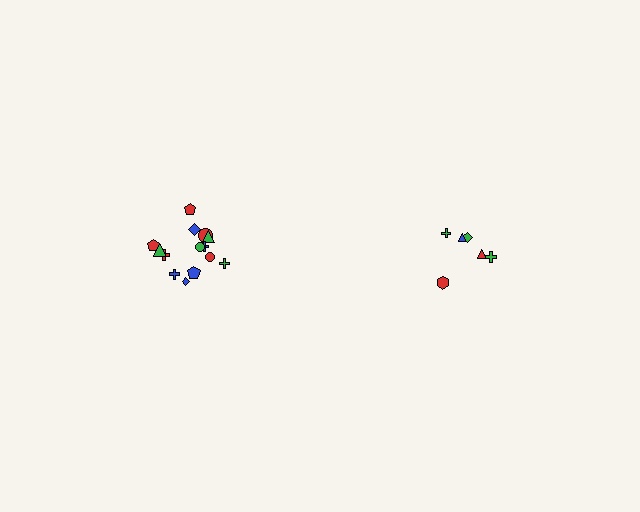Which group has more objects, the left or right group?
The left group.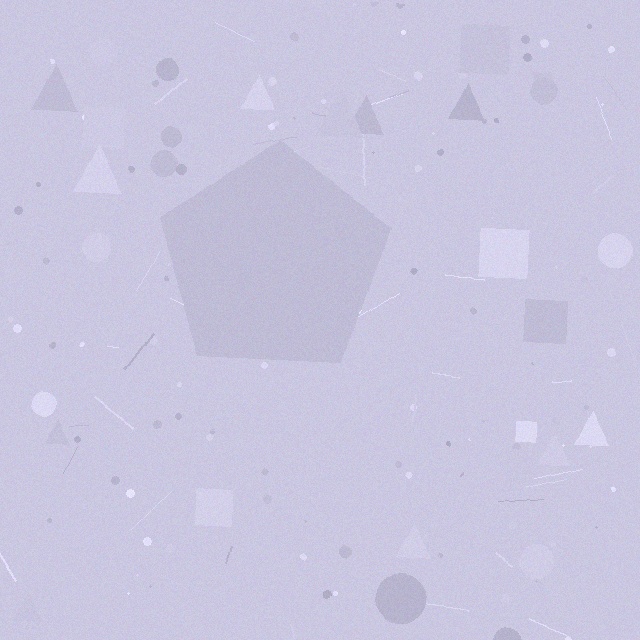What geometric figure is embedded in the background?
A pentagon is embedded in the background.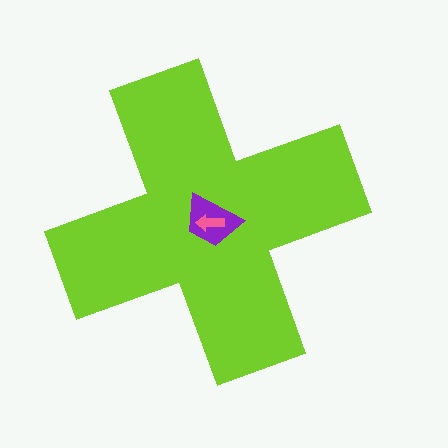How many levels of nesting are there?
3.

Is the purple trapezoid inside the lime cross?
Yes.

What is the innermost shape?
The pink arrow.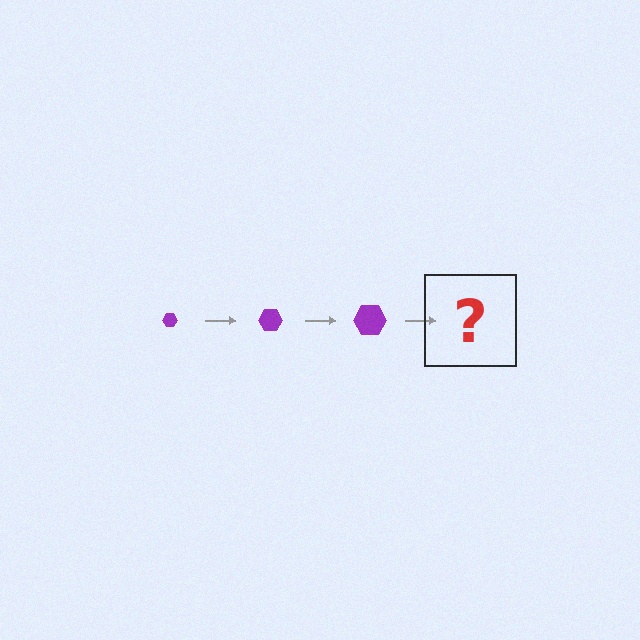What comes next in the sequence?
The next element should be a purple hexagon, larger than the previous one.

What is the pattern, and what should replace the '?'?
The pattern is that the hexagon gets progressively larger each step. The '?' should be a purple hexagon, larger than the previous one.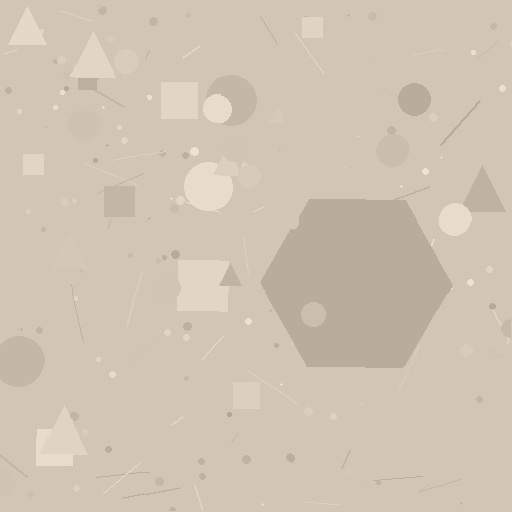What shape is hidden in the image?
A hexagon is hidden in the image.